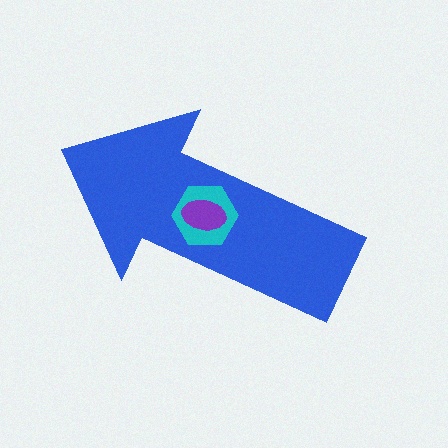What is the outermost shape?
The blue arrow.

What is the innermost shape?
The purple ellipse.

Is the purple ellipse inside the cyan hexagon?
Yes.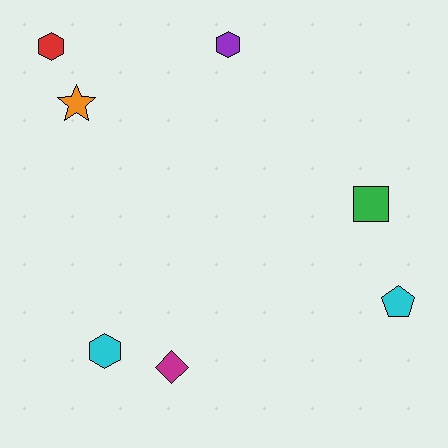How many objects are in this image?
There are 7 objects.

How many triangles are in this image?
There are no triangles.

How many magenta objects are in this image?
There is 1 magenta object.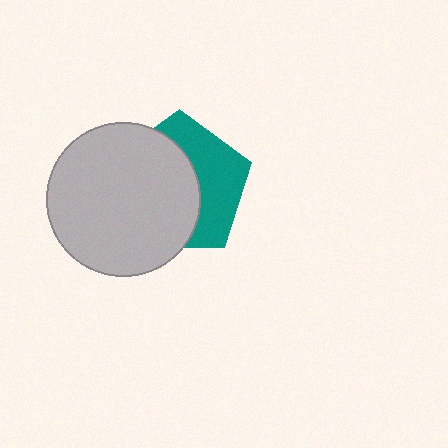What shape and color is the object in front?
The object in front is a light gray circle.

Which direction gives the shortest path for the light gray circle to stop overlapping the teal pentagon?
Moving left gives the shortest separation.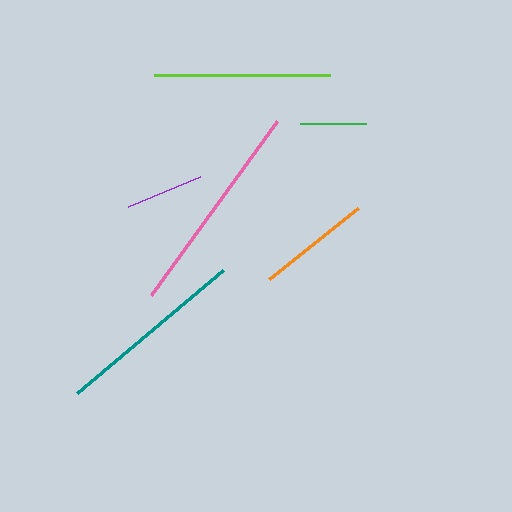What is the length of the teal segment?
The teal segment is approximately 191 pixels long.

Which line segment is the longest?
The pink line is the longest at approximately 214 pixels.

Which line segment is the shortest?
The green line is the shortest at approximately 66 pixels.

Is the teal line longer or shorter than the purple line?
The teal line is longer than the purple line.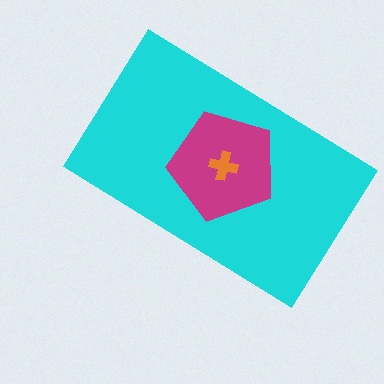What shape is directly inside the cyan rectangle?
The magenta pentagon.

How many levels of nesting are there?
3.